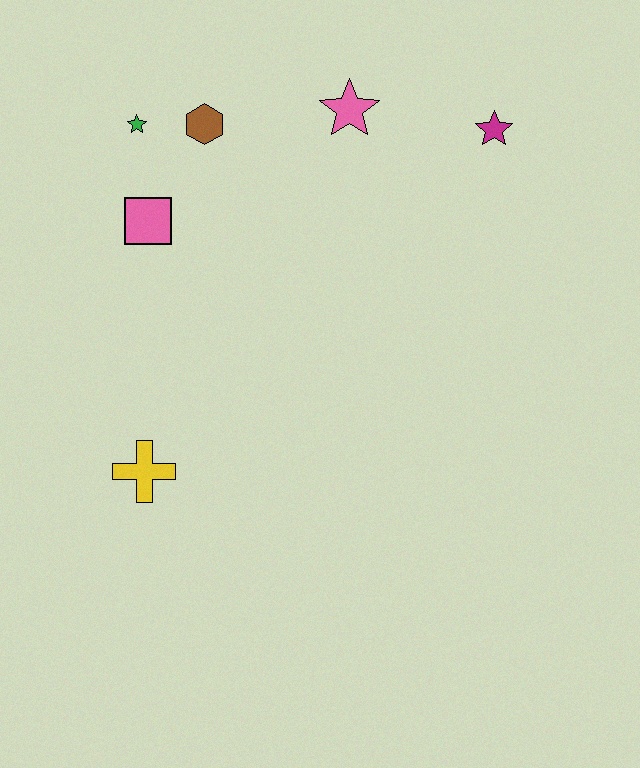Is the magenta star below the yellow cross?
No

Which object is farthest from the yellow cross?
The magenta star is farthest from the yellow cross.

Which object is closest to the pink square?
The green star is closest to the pink square.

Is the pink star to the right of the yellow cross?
Yes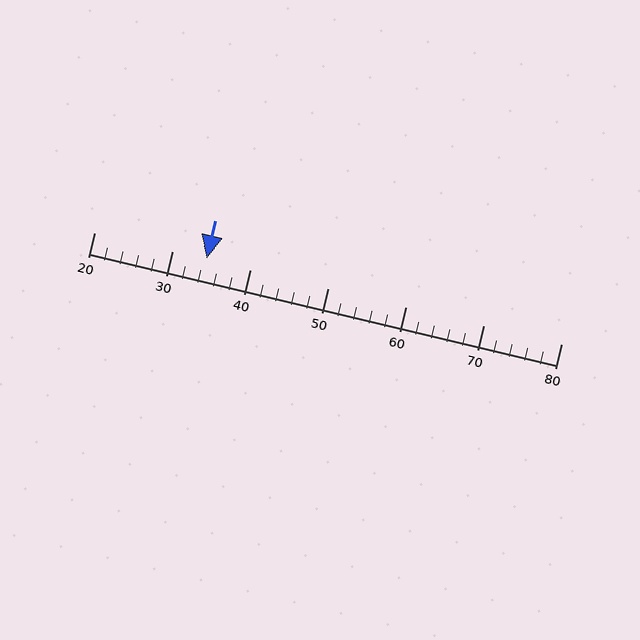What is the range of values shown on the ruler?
The ruler shows values from 20 to 80.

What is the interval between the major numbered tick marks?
The major tick marks are spaced 10 units apart.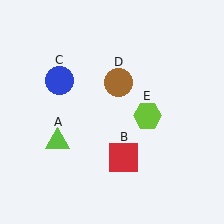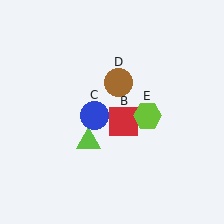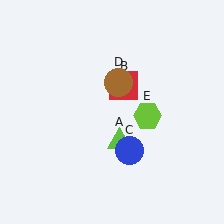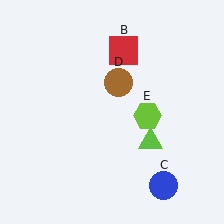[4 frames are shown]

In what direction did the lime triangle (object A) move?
The lime triangle (object A) moved right.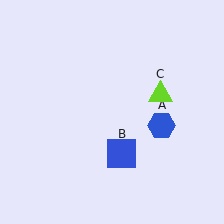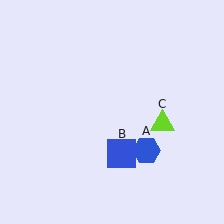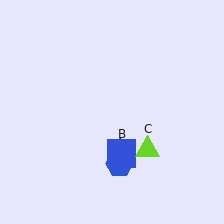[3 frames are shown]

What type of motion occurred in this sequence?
The blue hexagon (object A), lime triangle (object C) rotated clockwise around the center of the scene.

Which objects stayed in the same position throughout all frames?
Blue square (object B) remained stationary.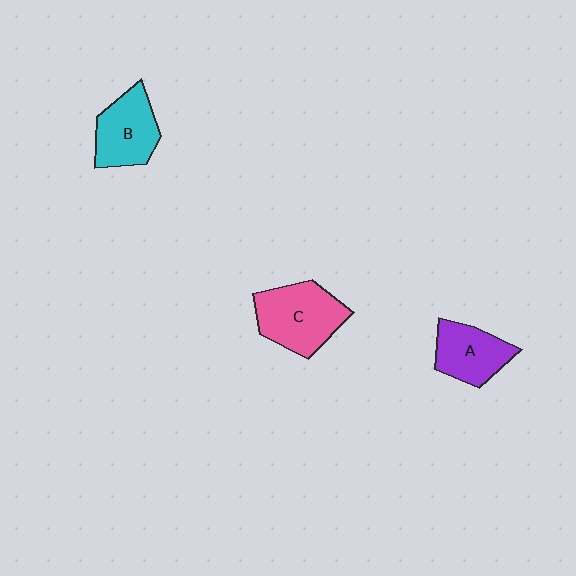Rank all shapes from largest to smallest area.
From largest to smallest: C (pink), B (cyan), A (purple).